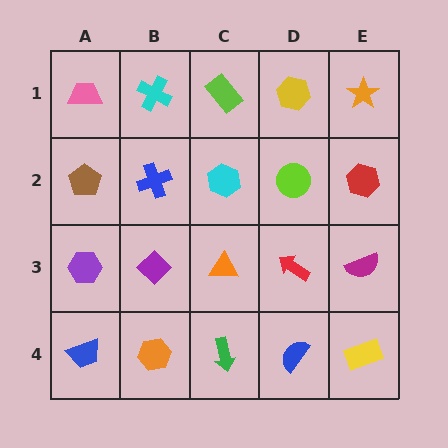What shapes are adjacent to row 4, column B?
A purple diamond (row 3, column B), a blue trapezoid (row 4, column A), a green arrow (row 4, column C).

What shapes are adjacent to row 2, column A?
A pink trapezoid (row 1, column A), a purple hexagon (row 3, column A), a blue cross (row 2, column B).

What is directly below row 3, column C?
A green arrow.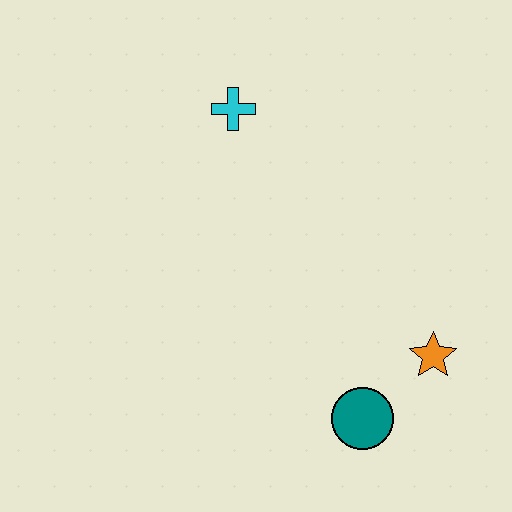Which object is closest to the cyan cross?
The orange star is closest to the cyan cross.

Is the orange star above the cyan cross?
No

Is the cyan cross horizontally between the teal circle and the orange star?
No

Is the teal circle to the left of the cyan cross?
No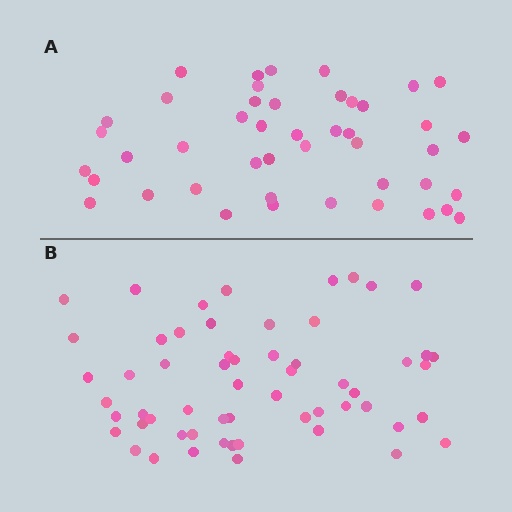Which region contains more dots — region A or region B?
Region B (the bottom region) has more dots.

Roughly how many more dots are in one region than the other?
Region B has approximately 15 more dots than region A.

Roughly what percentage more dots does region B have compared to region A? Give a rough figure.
About 30% more.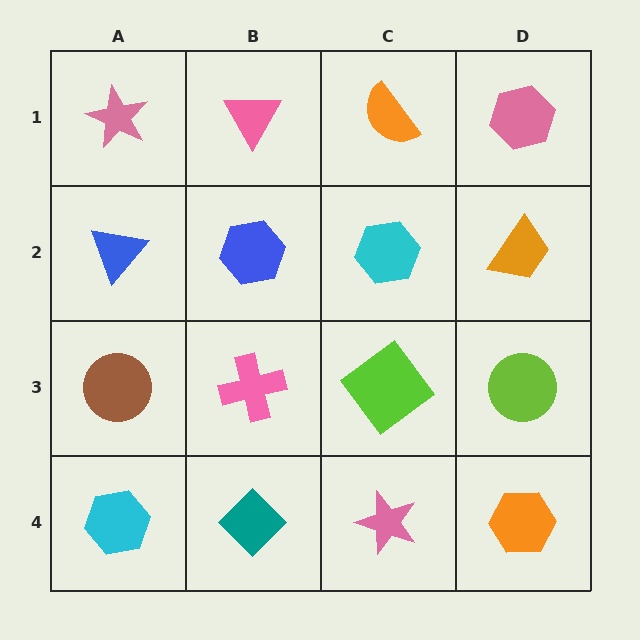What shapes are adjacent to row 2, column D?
A pink hexagon (row 1, column D), a lime circle (row 3, column D), a cyan hexagon (row 2, column C).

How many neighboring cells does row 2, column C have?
4.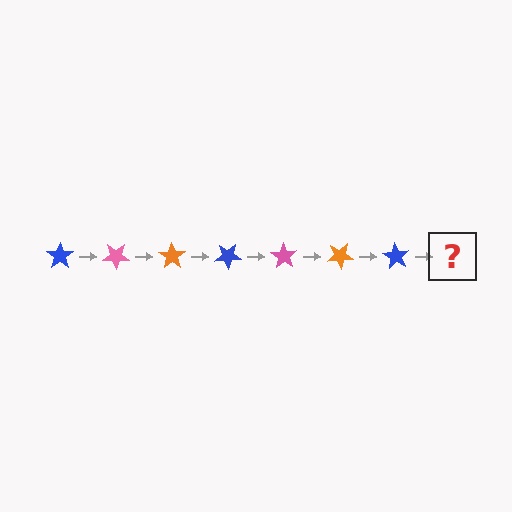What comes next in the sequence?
The next element should be a pink star, rotated 245 degrees from the start.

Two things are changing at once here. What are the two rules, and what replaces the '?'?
The two rules are that it rotates 35 degrees each step and the color cycles through blue, pink, and orange. The '?' should be a pink star, rotated 245 degrees from the start.